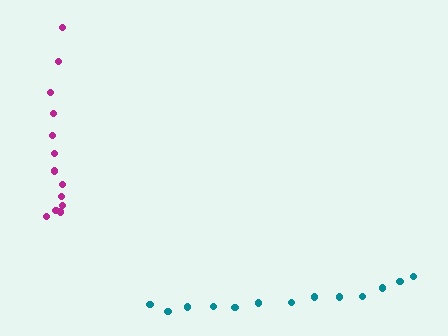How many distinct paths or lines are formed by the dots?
There are 2 distinct paths.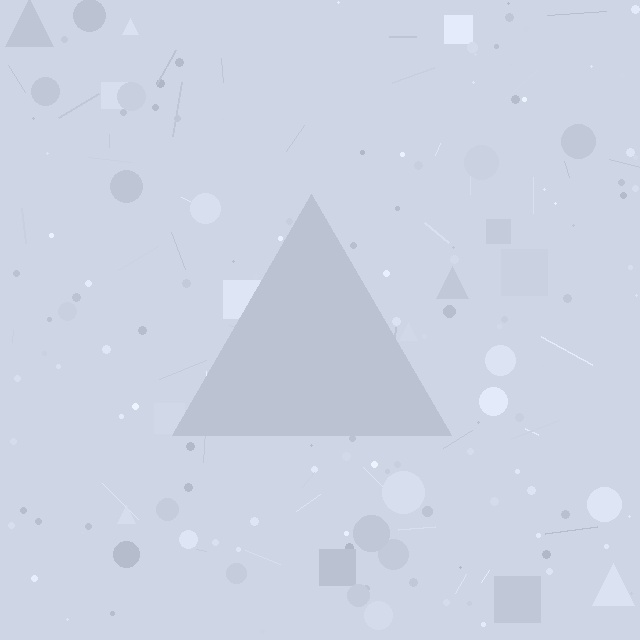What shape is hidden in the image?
A triangle is hidden in the image.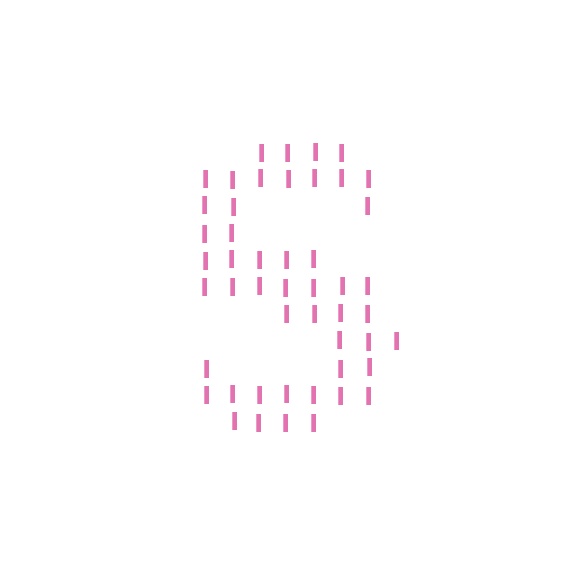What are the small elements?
The small elements are letter I's.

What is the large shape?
The large shape is the letter S.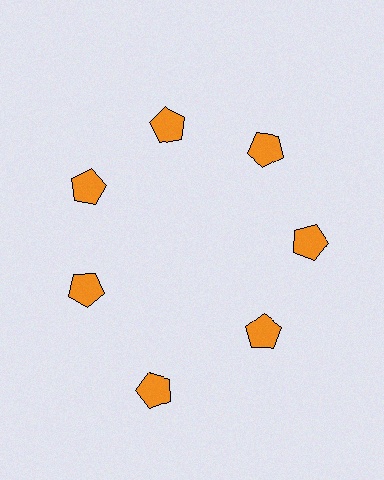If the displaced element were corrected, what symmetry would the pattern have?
It would have 7-fold rotational symmetry — the pattern would map onto itself every 51 degrees.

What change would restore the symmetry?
The symmetry would be restored by moving it inward, back onto the ring so that all 7 pentagons sit at equal angles and equal distance from the center.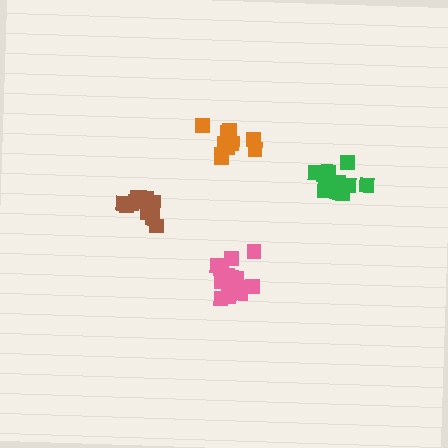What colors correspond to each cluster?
The clusters are colored: green, pink, brown, orange.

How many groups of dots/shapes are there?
There are 4 groups.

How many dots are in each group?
Group 1: 11 dots, Group 2: 15 dots, Group 3: 11 dots, Group 4: 10 dots (47 total).